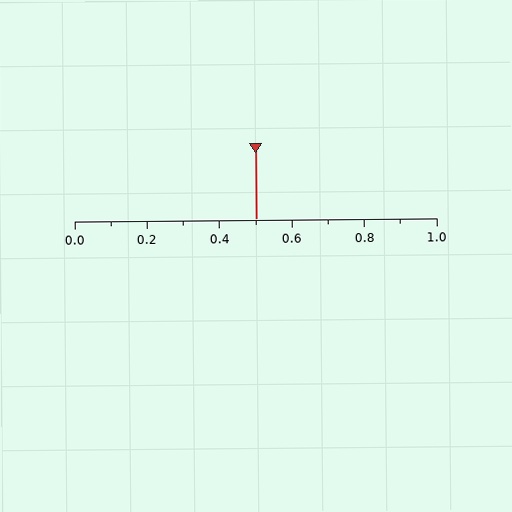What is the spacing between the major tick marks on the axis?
The major ticks are spaced 0.2 apart.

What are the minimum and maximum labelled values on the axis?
The axis runs from 0.0 to 1.0.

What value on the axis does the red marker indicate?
The marker indicates approximately 0.5.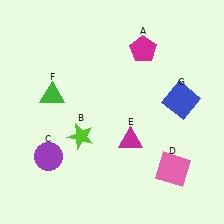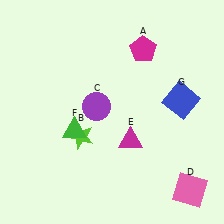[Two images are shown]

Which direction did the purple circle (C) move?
The purple circle (C) moved up.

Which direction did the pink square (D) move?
The pink square (D) moved down.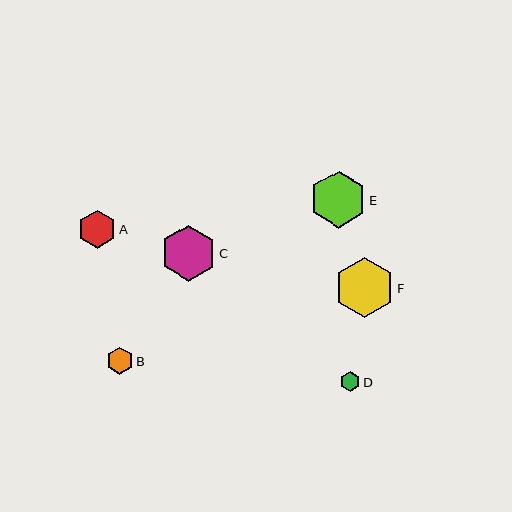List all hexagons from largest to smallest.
From largest to smallest: F, E, C, A, B, D.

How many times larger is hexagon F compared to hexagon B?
Hexagon F is approximately 2.2 times the size of hexagon B.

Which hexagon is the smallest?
Hexagon D is the smallest with a size of approximately 20 pixels.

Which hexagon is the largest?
Hexagon F is the largest with a size of approximately 59 pixels.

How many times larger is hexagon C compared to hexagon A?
Hexagon C is approximately 1.5 times the size of hexagon A.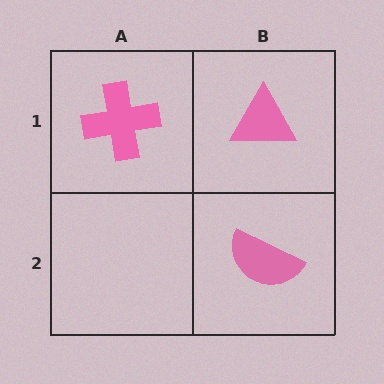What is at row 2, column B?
A pink semicircle.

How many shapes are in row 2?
1 shape.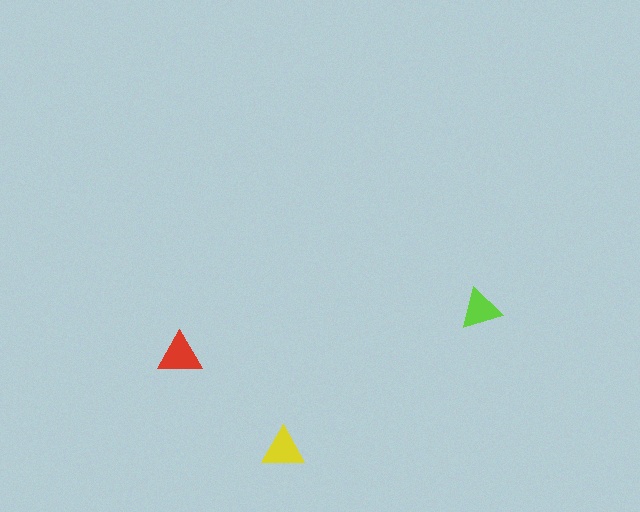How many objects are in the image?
There are 3 objects in the image.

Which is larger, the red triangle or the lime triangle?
The red one.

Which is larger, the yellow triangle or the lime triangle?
The yellow one.